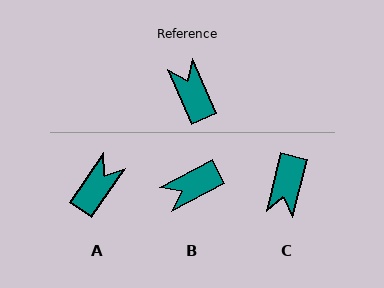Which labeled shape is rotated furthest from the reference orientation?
C, about 143 degrees away.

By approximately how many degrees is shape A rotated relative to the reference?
Approximately 58 degrees clockwise.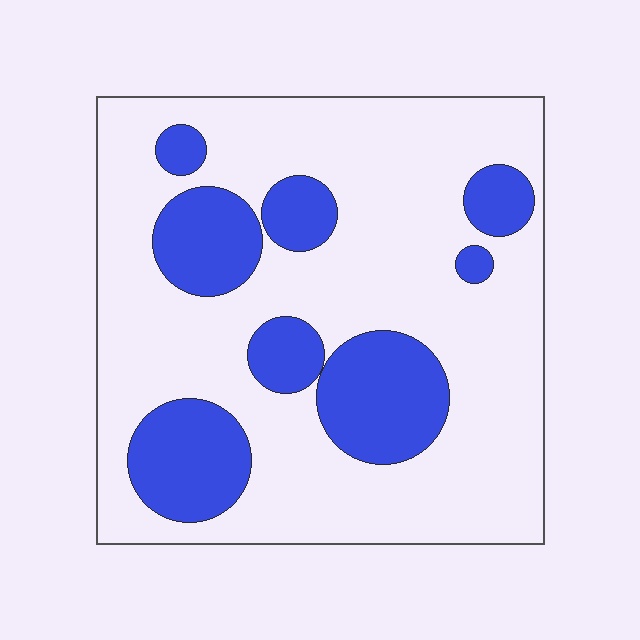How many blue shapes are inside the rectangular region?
8.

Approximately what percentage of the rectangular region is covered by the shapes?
Approximately 25%.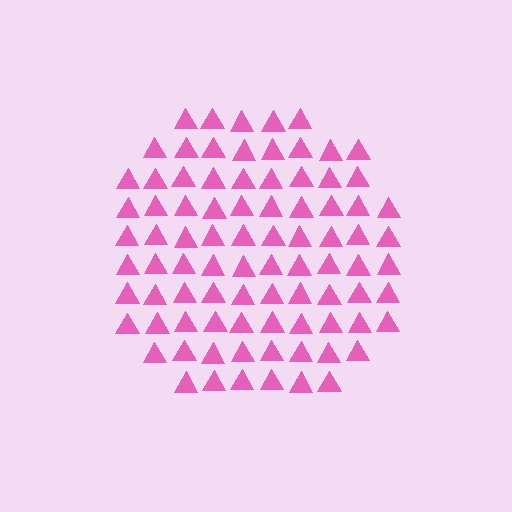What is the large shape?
The large shape is a circle.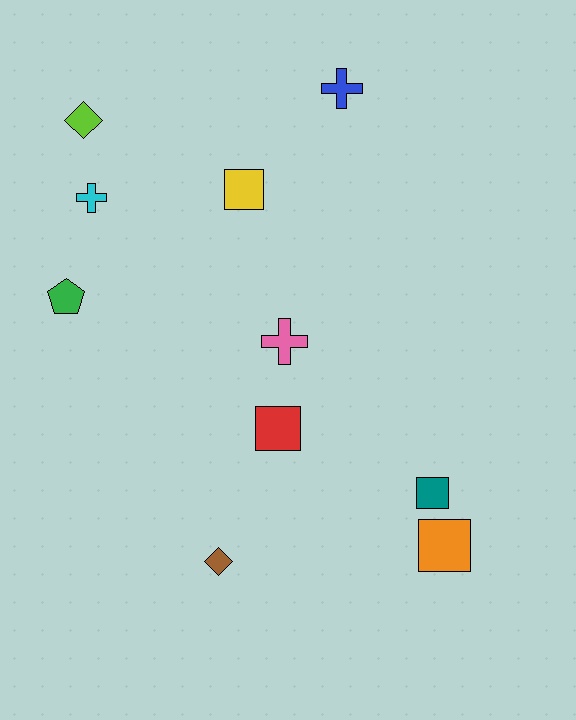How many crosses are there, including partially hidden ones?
There are 3 crosses.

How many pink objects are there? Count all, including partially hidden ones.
There is 1 pink object.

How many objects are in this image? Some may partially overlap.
There are 10 objects.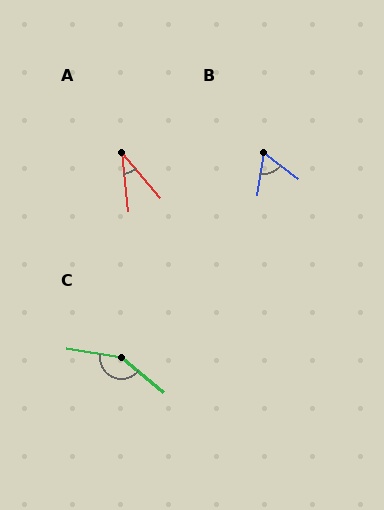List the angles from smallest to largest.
A (35°), B (62°), C (151°).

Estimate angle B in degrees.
Approximately 62 degrees.